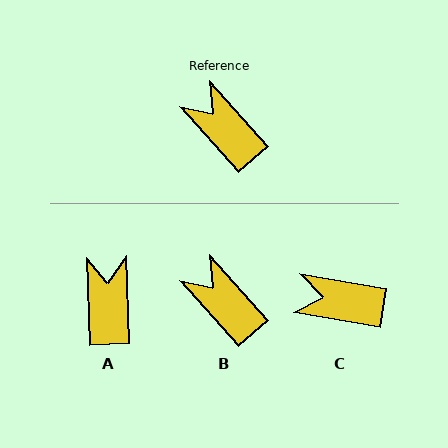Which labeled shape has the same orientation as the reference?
B.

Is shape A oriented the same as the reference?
No, it is off by about 39 degrees.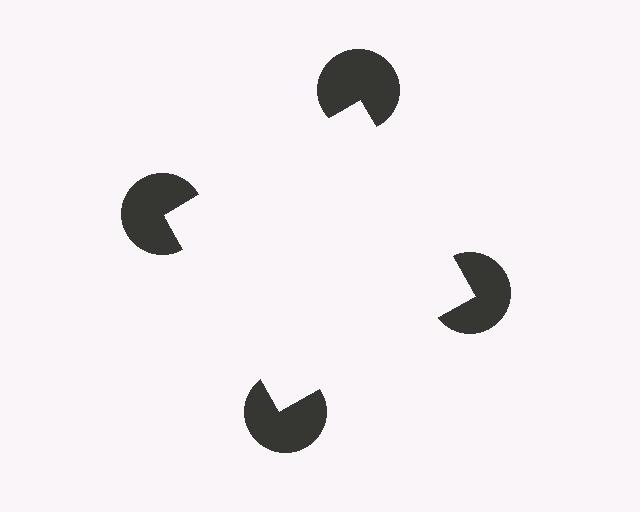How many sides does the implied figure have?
4 sides.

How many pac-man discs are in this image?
There are 4 — one at each vertex of the illusory square.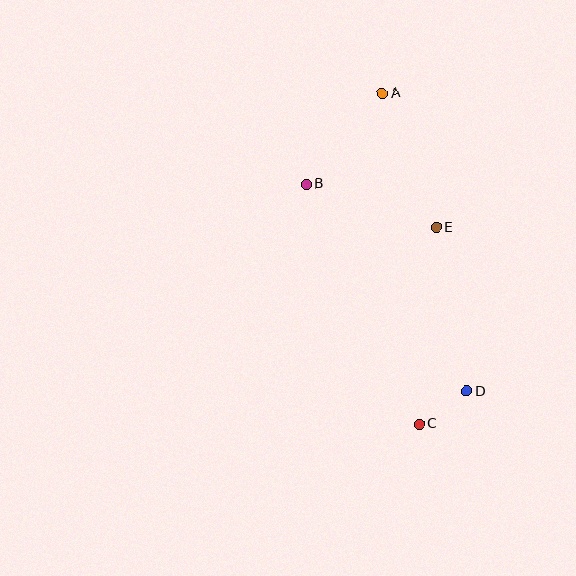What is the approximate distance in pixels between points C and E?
The distance between C and E is approximately 197 pixels.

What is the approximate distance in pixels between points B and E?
The distance between B and E is approximately 137 pixels.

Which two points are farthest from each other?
Points A and C are farthest from each other.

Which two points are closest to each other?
Points C and D are closest to each other.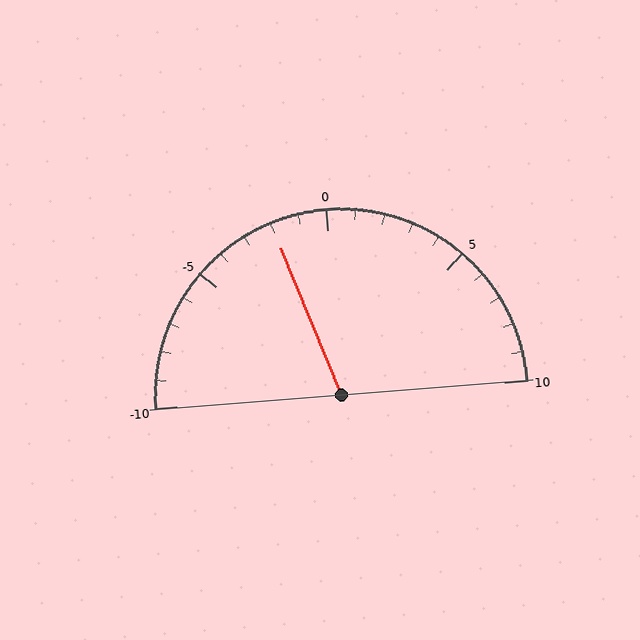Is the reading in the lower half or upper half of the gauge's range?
The reading is in the lower half of the range (-10 to 10).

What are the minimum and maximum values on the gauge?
The gauge ranges from -10 to 10.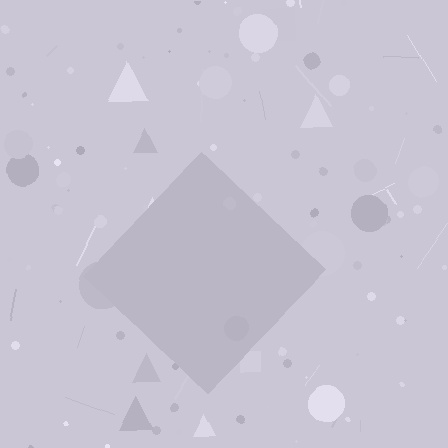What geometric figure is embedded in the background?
A diamond is embedded in the background.